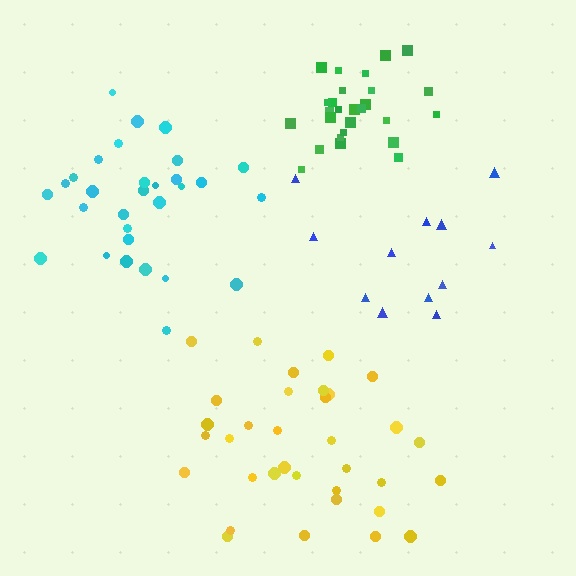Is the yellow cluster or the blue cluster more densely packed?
Yellow.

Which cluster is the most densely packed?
Green.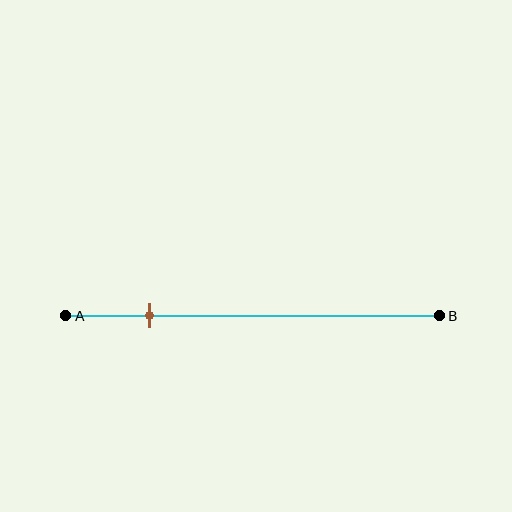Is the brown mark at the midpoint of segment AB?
No, the mark is at about 20% from A, not at the 50% midpoint.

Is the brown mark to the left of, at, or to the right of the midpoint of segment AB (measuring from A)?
The brown mark is to the left of the midpoint of segment AB.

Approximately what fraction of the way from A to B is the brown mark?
The brown mark is approximately 20% of the way from A to B.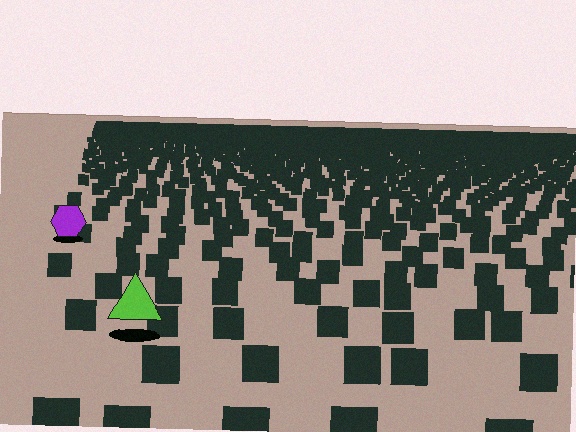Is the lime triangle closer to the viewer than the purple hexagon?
Yes. The lime triangle is closer — you can tell from the texture gradient: the ground texture is coarser near it.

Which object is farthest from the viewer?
The purple hexagon is farthest from the viewer. It appears smaller and the ground texture around it is denser.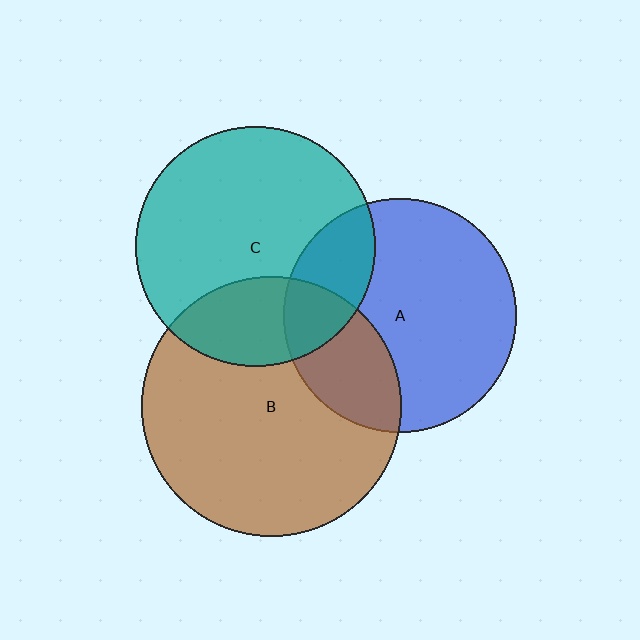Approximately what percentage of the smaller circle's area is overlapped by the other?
Approximately 25%.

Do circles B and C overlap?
Yes.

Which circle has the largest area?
Circle B (brown).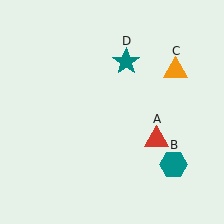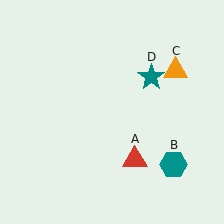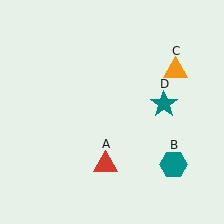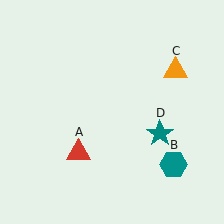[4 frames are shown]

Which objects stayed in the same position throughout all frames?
Teal hexagon (object B) and orange triangle (object C) remained stationary.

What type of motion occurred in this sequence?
The red triangle (object A), teal star (object D) rotated clockwise around the center of the scene.